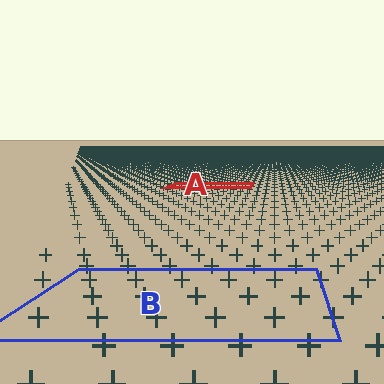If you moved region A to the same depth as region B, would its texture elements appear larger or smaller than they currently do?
They would appear larger. At a closer depth, the same texture elements are projected at a bigger on-screen size.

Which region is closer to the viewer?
Region B is closer. The texture elements there are larger and more spread out.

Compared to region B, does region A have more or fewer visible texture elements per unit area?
Region A has more texture elements per unit area — they are packed more densely because it is farther away.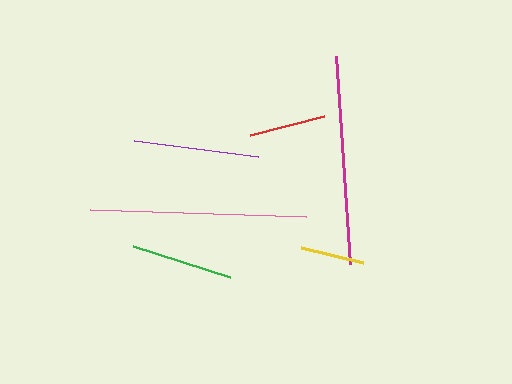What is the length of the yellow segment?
The yellow segment is approximately 64 pixels long.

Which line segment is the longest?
The pink line is the longest at approximately 216 pixels.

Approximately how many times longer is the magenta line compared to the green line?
The magenta line is approximately 2.0 times the length of the green line.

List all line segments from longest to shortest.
From longest to shortest: pink, magenta, purple, green, red, yellow.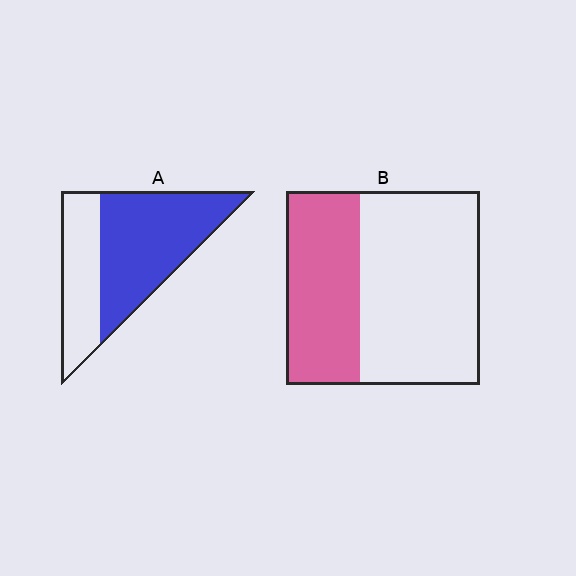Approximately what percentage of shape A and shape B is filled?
A is approximately 65% and B is approximately 40%.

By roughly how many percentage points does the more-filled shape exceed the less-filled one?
By roughly 25 percentage points (A over B).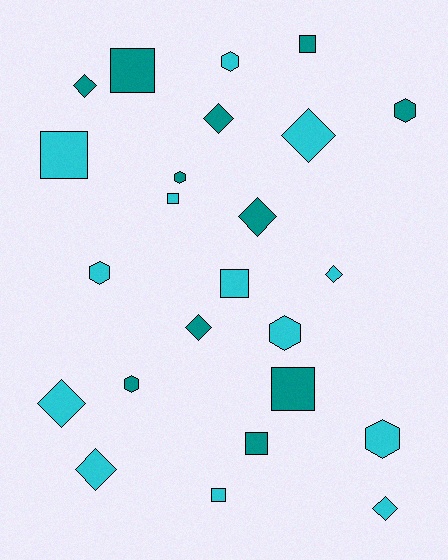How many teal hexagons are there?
There are 3 teal hexagons.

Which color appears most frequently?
Cyan, with 13 objects.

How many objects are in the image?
There are 24 objects.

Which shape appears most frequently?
Diamond, with 9 objects.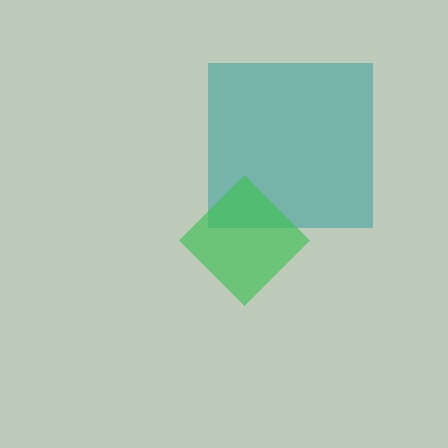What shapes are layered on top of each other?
The layered shapes are: a teal square, a green diamond.